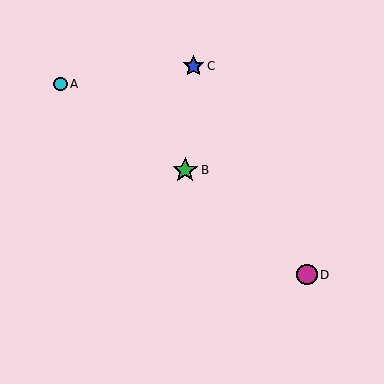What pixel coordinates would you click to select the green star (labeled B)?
Click at (185, 170) to select the green star B.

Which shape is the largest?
The green star (labeled B) is the largest.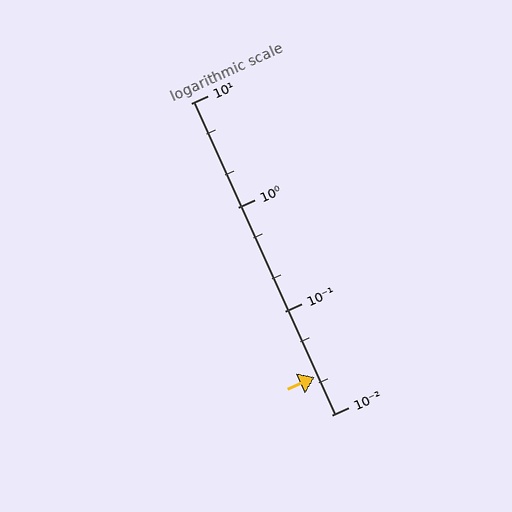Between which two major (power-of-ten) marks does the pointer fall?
The pointer is between 0.01 and 0.1.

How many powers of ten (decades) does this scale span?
The scale spans 3 decades, from 0.01 to 10.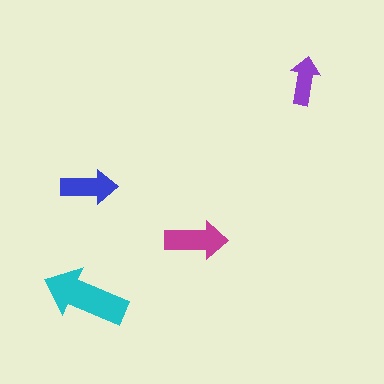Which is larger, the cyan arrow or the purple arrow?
The cyan one.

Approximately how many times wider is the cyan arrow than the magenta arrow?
About 1.5 times wider.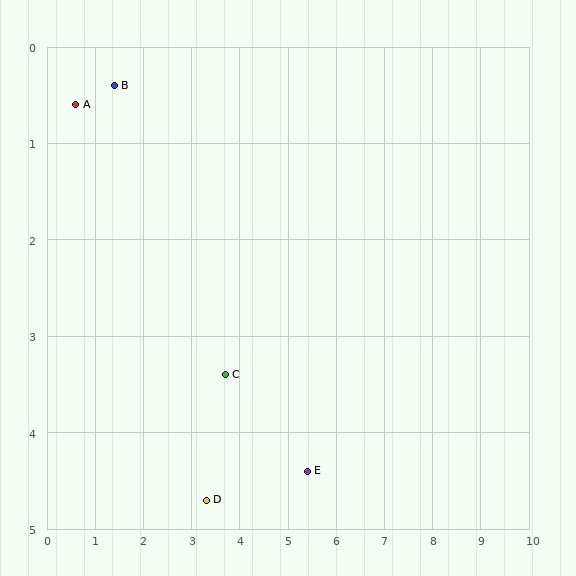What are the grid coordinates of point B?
Point B is at approximately (1.4, 0.4).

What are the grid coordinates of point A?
Point A is at approximately (0.6, 0.6).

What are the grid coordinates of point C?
Point C is at approximately (3.7, 3.4).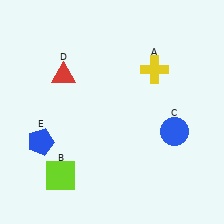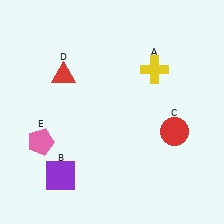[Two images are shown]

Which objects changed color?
B changed from lime to purple. C changed from blue to red. E changed from blue to pink.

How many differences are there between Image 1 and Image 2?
There are 3 differences between the two images.